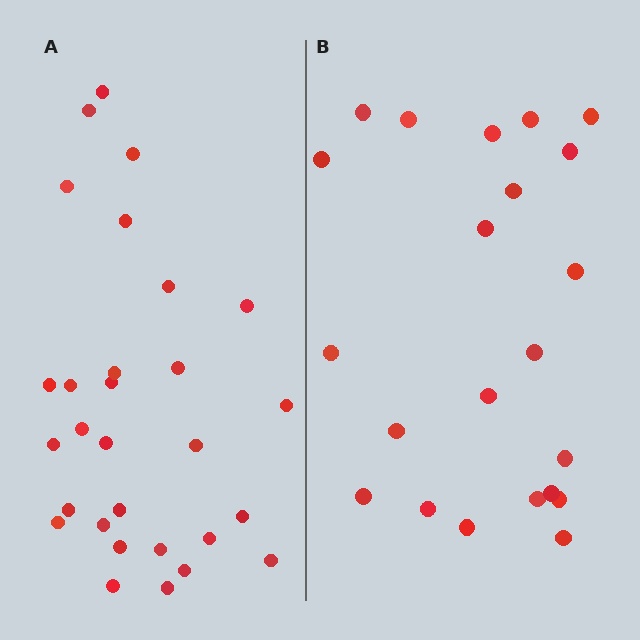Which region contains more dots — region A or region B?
Region A (the left region) has more dots.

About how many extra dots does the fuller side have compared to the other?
Region A has roughly 8 or so more dots than region B.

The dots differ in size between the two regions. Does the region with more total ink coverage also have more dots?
No. Region B has more total ink coverage because its dots are larger, but region A actually contains more individual dots. Total area can be misleading — the number of items is what matters here.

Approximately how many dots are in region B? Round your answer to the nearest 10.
About 20 dots. (The exact count is 22, which rounds to 20.)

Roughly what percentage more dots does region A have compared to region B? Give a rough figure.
About 30% more.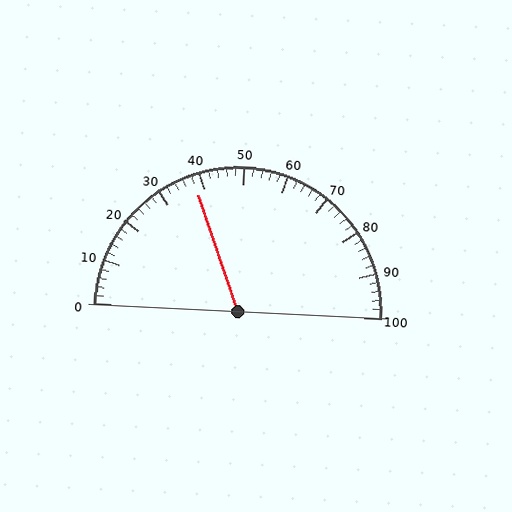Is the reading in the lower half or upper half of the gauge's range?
The reading is in the lower half of the range (0 to 100).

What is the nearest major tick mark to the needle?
The nearest major tick mark is 40.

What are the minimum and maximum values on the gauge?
The gauge ranges from 0 to 100.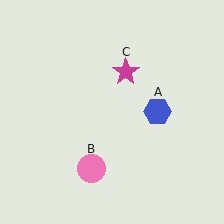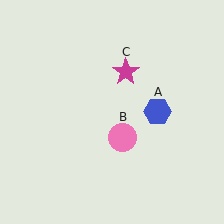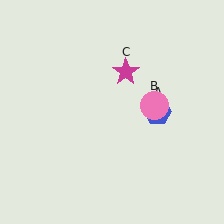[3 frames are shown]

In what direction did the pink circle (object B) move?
The pink circle (object B) moved up and to the right.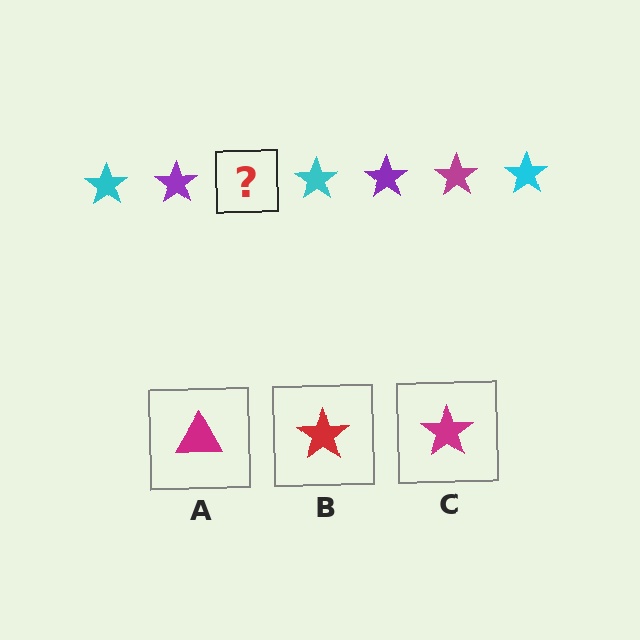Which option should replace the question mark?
Option C.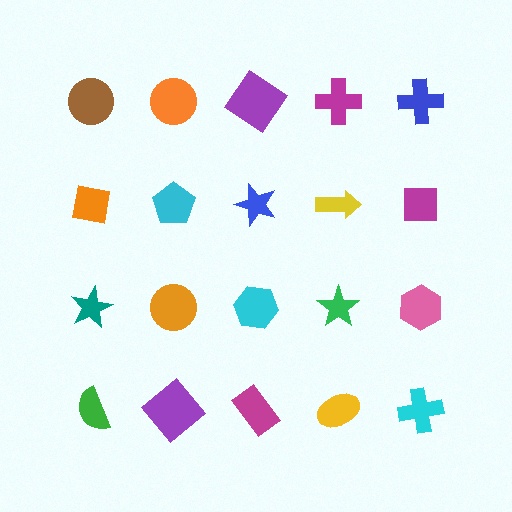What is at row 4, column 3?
A magenta rectangle.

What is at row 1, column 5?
A blue cross.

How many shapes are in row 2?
5 shapes.